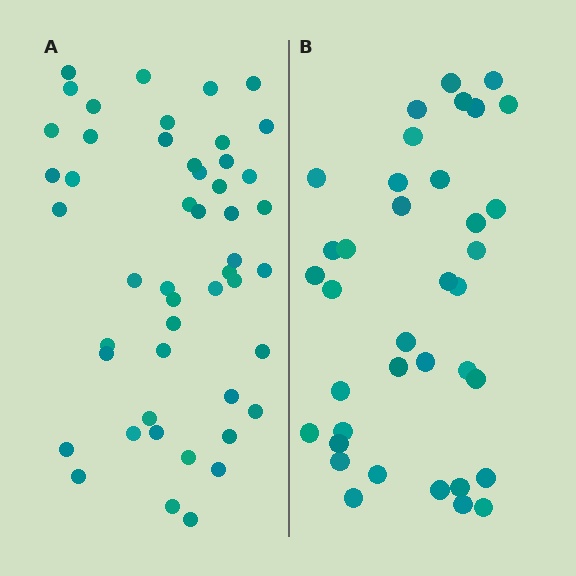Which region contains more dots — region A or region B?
Region A (the left region) has more dots.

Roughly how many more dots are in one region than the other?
Region A has roughly 12 or so more dots than region B.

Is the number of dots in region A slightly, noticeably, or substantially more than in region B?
Region A has noticeably more, but not dramatically so. The ratio is roughly 1.3 to 1.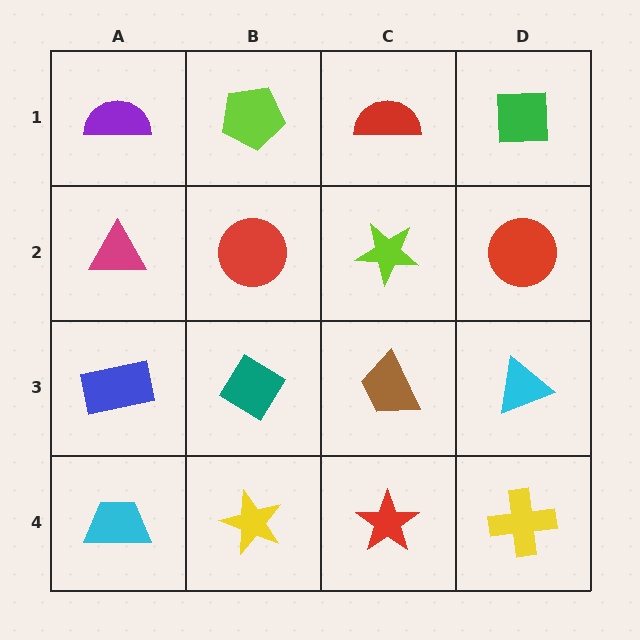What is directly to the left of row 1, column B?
A purple semicircle.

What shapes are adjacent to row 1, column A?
A magenta triangle (row 2, column A), a lime pentagon (row 1, column B).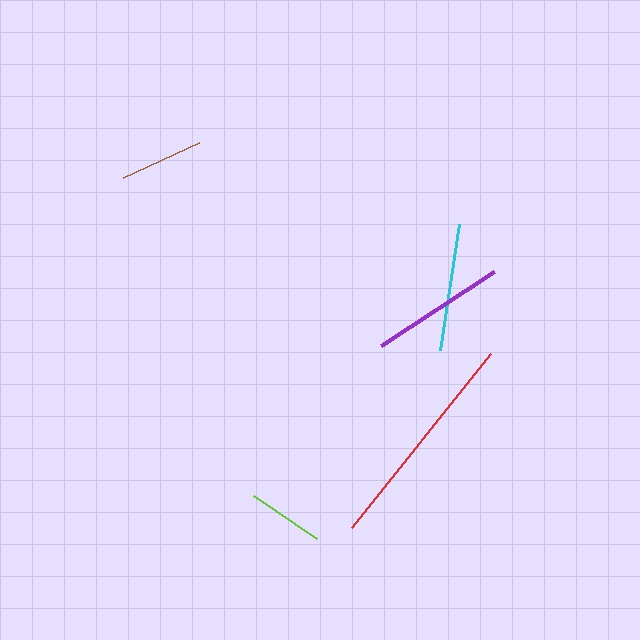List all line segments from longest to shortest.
From longest to shortest: red, purple, cyan, brown, lime.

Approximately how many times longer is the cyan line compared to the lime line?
The cyan line is approximately 1.7 times the length of the lime line.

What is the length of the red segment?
The red segment is approximately 223 pixels long.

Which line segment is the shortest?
The lime line is the shortest at approximately 77 pixels.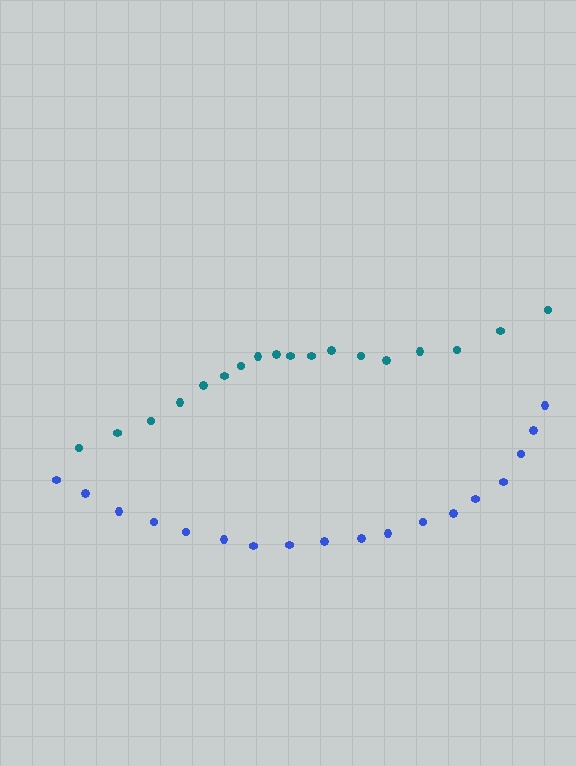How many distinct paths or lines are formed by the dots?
There are 2 distinct paths.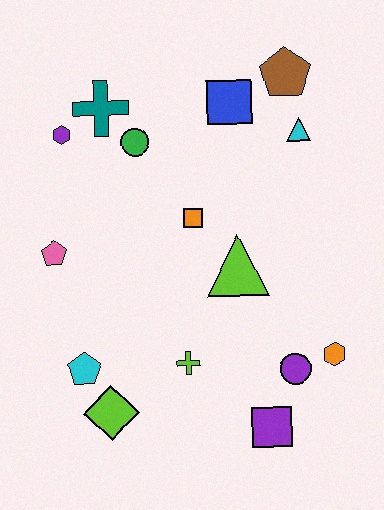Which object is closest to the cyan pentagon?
The lime diamond is closest to the cyan pentagon.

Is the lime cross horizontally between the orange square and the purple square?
No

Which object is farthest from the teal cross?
The purple square is farthest from the teal cross.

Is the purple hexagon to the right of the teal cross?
No